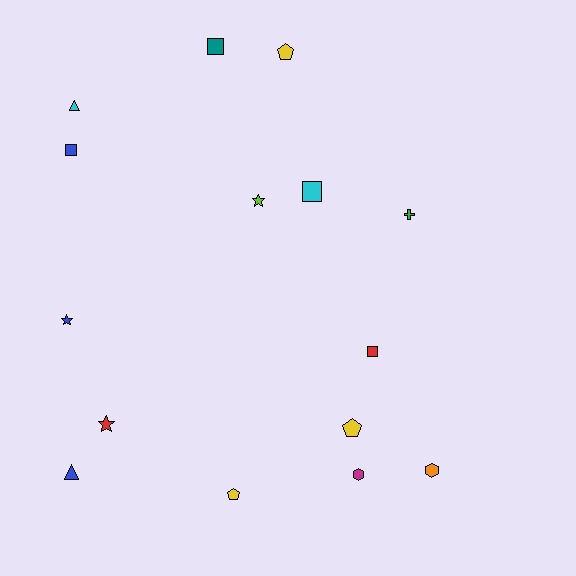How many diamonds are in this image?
There are no diamonds.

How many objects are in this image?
There are 15 objects.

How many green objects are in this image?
There is 1 green object.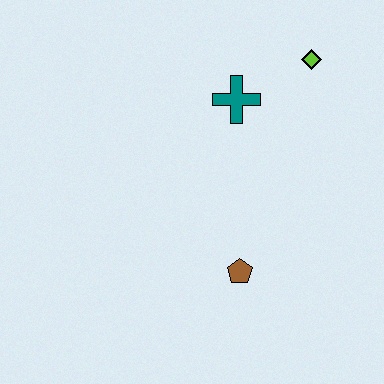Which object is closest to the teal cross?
The lime diamond is closest to the teal cross.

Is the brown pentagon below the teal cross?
Yes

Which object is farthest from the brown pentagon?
The lime diamond is farthest from the brown pentagon.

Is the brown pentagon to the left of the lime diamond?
Yes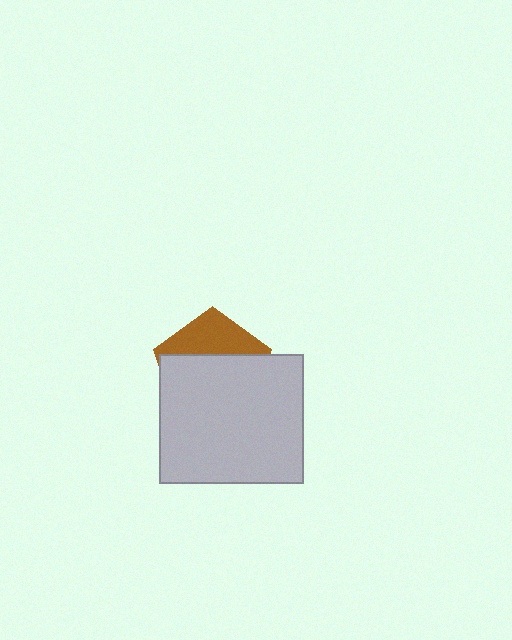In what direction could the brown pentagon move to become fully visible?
The brown pentagon could move up. That would shift it out from behind the light gray rectangle entirely.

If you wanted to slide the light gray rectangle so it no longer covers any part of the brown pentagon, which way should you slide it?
Slide it down — that is the most direct way to separate the two shapes.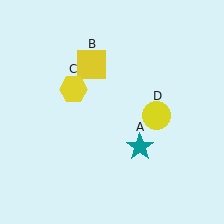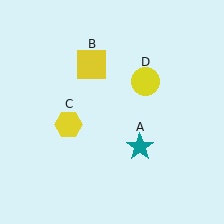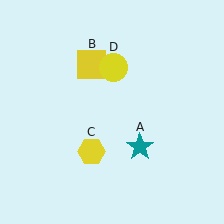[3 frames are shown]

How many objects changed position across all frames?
2 objects changed position: yellow hexagon (object C), yellow circle (object D).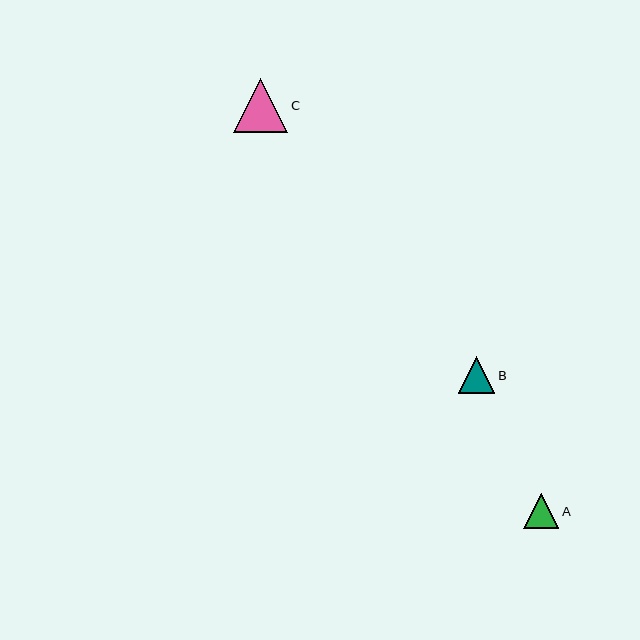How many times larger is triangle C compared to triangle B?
Triangle C is approximately 1.5 times the size of triangle B.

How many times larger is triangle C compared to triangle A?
Triangle C is approximately 1.6 times the size of triangle A.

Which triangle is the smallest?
Triangle A is the smallest with a size of approximately 35 pixels.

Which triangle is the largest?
Triangle C is the largest with a size of approximately 55 pixels.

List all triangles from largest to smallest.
From largest to smallest: C, B, A.